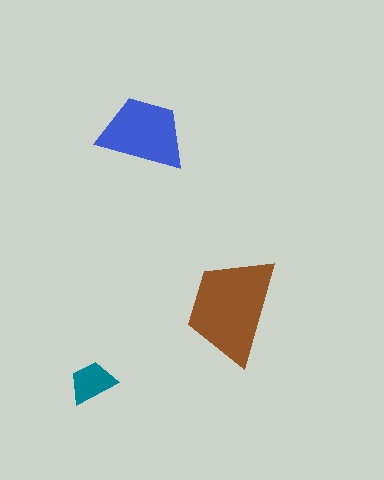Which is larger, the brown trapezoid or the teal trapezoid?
The brown one.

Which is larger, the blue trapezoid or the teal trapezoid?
The blue one.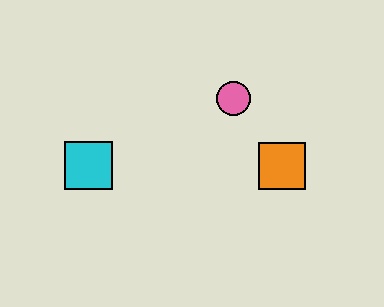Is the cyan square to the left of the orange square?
Yes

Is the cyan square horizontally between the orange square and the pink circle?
No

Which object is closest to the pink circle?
The orange square is closest to the pink circle.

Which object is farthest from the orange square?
The cyan square is farthest from the orange square.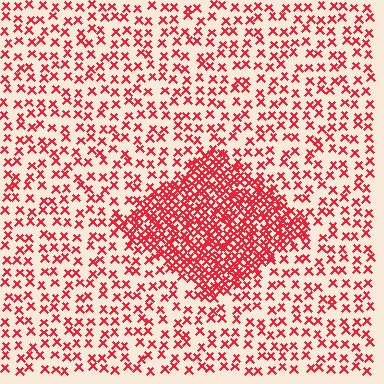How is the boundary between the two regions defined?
The boundary is defined by a change in element density (approximately 2.8x ratio). All elements are the same color, size, and shape.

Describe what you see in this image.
The image contains small red elements arranged at two different densities. A diamond-shaped region is visible where the elements are more densely packed than the surrounding area.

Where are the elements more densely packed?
The elements are more densely packed inside the diamond boundary.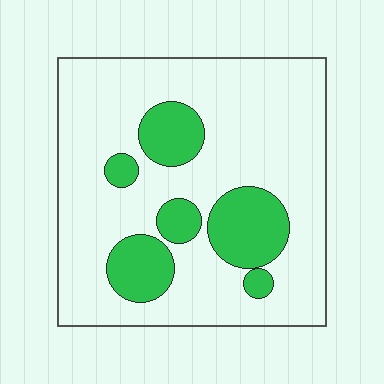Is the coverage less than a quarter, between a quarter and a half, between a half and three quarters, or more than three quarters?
Less than a quarter.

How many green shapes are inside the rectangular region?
6.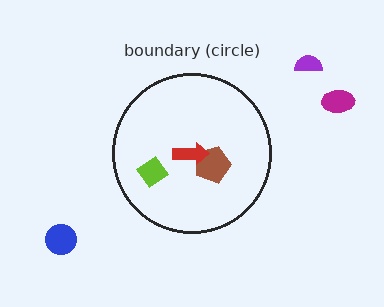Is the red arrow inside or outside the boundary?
Inside.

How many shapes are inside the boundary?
3 inside, 3 outside.